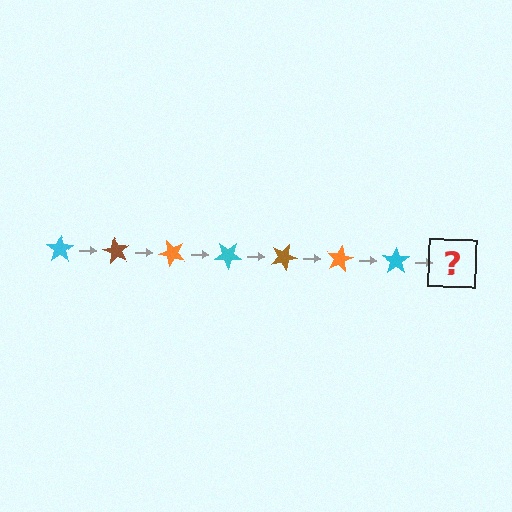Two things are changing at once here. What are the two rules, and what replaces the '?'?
The two rules are that it rotates 60 degrees each step and the color cycles through cyan, brown, and orange. The '?' should be a brown star, rotated 420 degrees from the start.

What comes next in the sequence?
The next element should be a brown star, rotated 420 degrees from the start.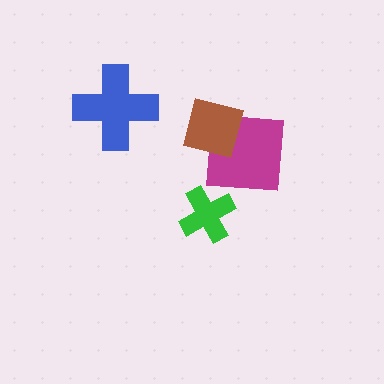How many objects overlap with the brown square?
1 object overlaps with the brown square.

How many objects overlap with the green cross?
0 objects overlap with the green cross.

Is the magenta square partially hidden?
Yes, it is partially covered by another shape.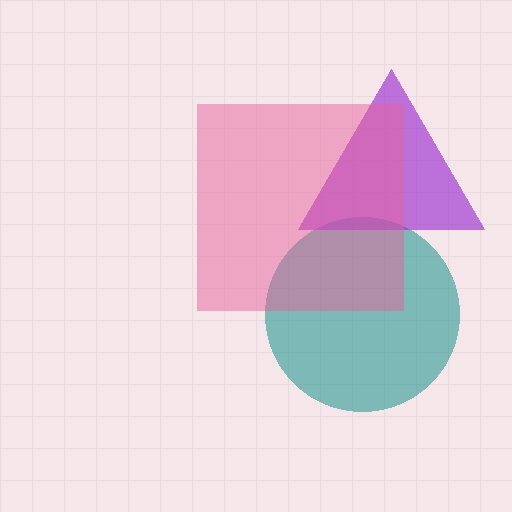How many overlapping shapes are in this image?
There are 3 overlapping shapes in the image.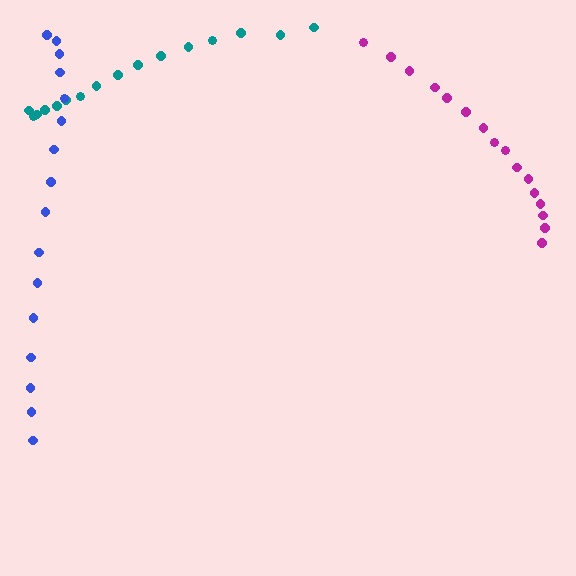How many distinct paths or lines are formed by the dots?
There are 3 distinct paths.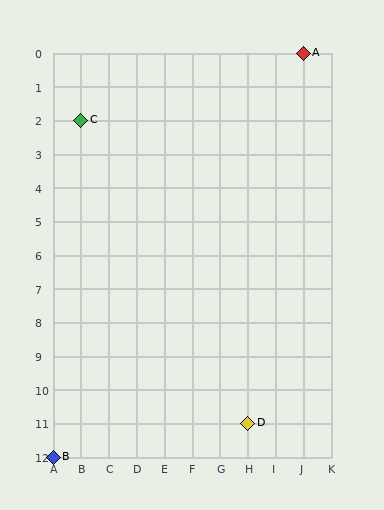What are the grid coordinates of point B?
Point B is at grid coordinates (A, 12).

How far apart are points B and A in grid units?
Points B and A are 9 columns and 12 rows apart (about 15.0 grid units diagonally).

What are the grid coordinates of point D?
Point D is at grid coordinates (H, 11).